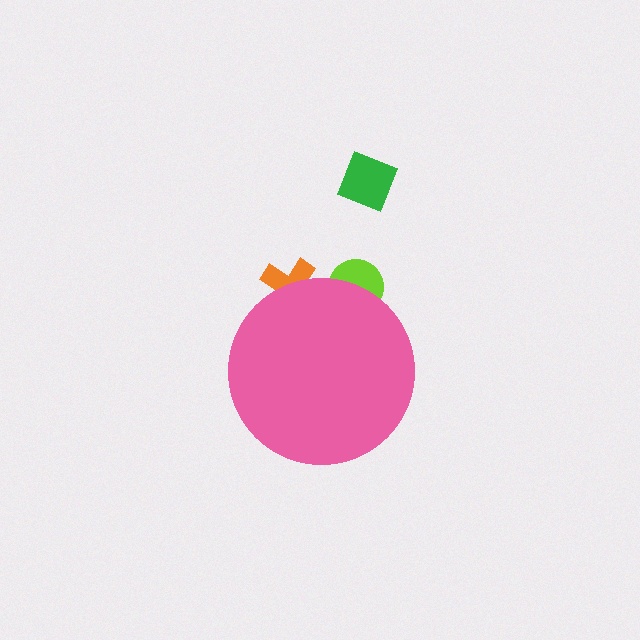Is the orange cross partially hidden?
Yes, the orange cross is partially hidden behind the pink circle.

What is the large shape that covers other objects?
A pink circle.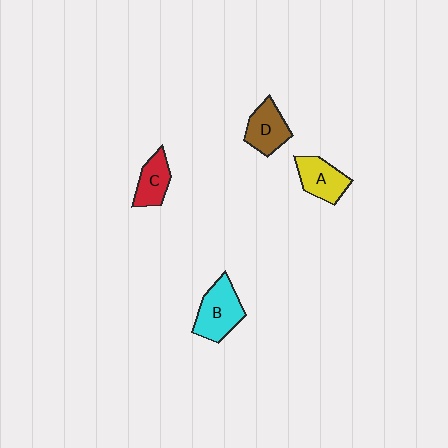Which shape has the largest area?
Shape B (cyan).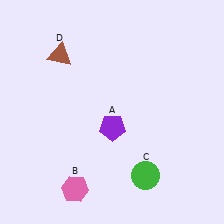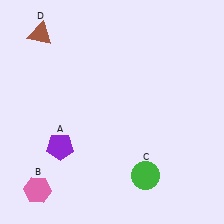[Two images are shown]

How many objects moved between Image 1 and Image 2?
3 objects moved between the two images.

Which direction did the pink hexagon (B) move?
The pink hexagon (B) moved left.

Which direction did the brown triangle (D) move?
The brown triangle (D) moved up.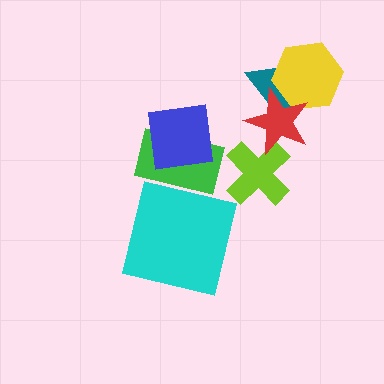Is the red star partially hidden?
No, no other shape covers it.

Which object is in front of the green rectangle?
The blue square is in front of the green rectangle.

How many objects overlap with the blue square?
1 object overlaps with the blue square.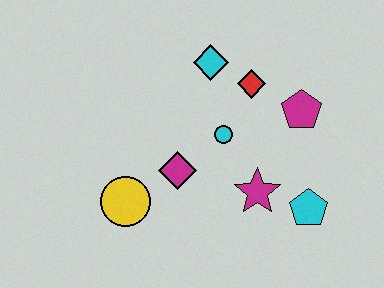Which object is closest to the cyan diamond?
The red diamond is closest to the cyan diamond.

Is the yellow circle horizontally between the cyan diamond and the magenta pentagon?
No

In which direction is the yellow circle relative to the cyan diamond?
The yellow circle is below the cyan diamond.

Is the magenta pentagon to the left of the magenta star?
No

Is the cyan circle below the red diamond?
Yes